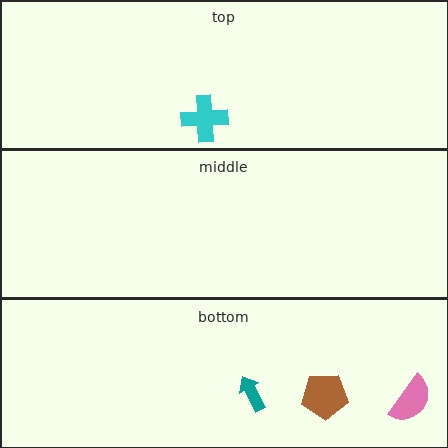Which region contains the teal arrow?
The bottom region.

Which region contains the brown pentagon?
The bottom region.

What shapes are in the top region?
The cyan cross.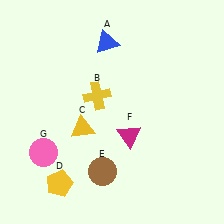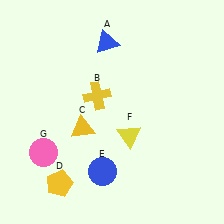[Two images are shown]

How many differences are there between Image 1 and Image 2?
There are 2 differences between the two images.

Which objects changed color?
E changed from brown to blue. F changed from magenta to yellow.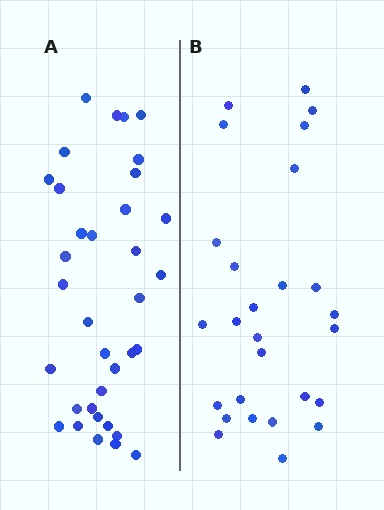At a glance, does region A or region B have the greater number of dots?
Region A (the left region) has more dots.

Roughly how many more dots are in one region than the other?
Region A has roughly 8 or so more dots than region B.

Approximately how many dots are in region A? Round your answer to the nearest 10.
About 40 dots. (The exact count is 35, which rounds to 40.)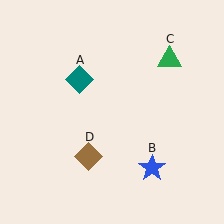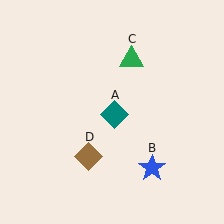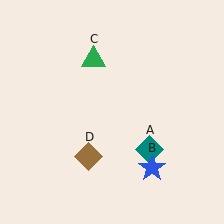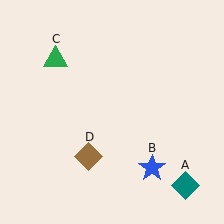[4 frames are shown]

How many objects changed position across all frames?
2 objects changed position: teal diamond (object A), green triangle (object C).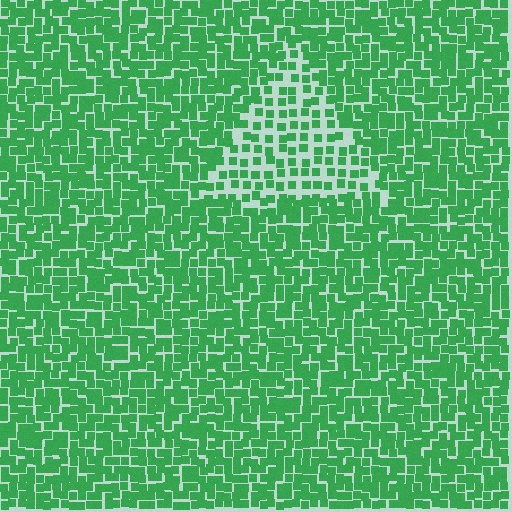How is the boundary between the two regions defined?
The boundary is defined by a change in element density (approximately 1.9x ratio). All elements are the same color, size, and shape.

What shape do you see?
I see a triangle.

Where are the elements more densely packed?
The elements are more densely packed outside the triangle boundary.